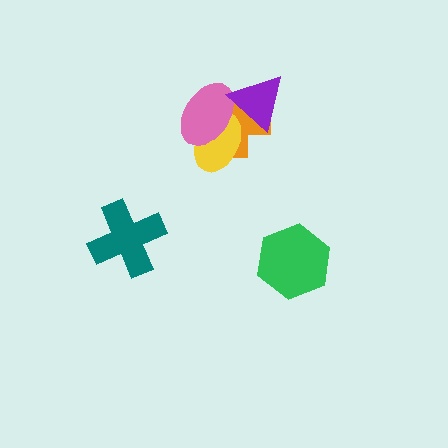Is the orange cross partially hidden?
Yes, it is partially covered by another shape.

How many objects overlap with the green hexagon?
0 objects overlap with the green hexagon.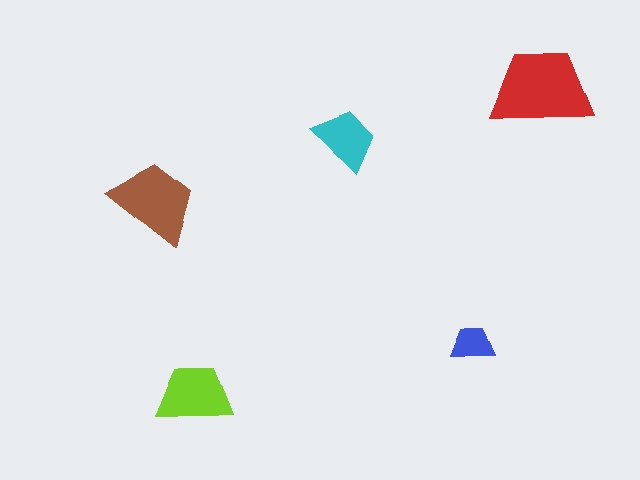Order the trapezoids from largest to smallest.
the red one, the brown one, the lime one, the cyan one, the blue one.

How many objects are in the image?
There are 5 objects in the image.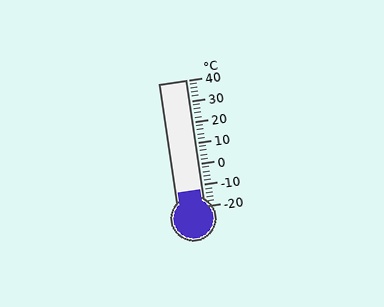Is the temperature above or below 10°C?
The temperature is below 10°C.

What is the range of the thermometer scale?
The thermometer scale ranges from -20°C to 40°C.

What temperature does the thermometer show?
The thermometer shows approximately -12°C.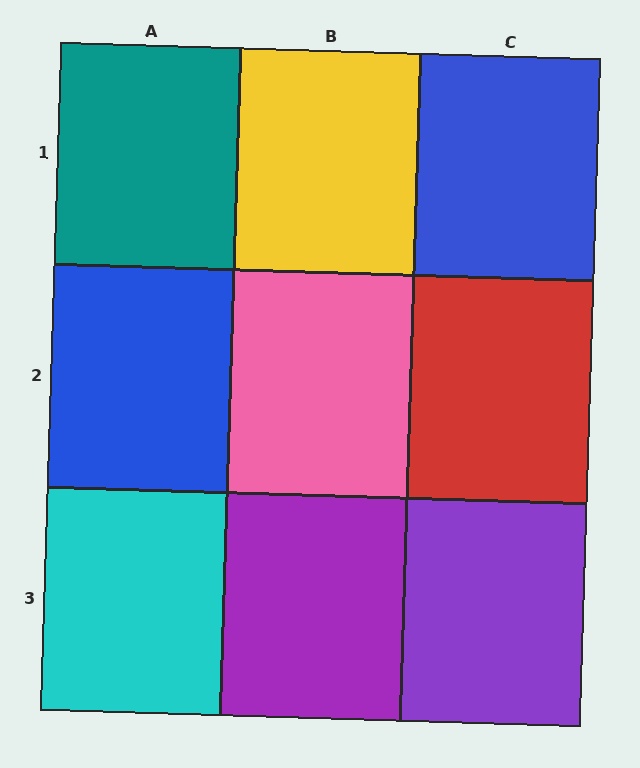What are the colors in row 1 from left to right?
Teal, yellow, blue.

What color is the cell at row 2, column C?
Red.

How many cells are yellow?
1 cell is yellow.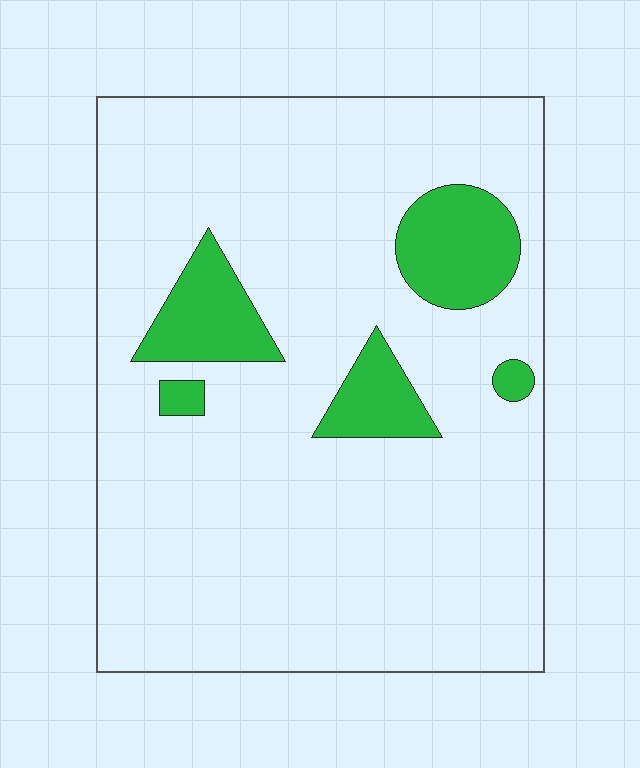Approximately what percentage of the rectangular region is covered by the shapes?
Approximately 15%.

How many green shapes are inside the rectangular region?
5.